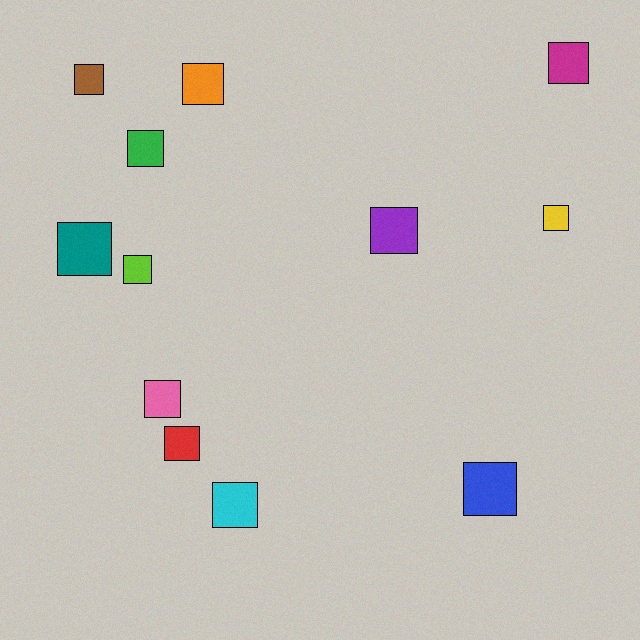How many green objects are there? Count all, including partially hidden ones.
There is 1 green object.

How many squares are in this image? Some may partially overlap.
There are 12 squares.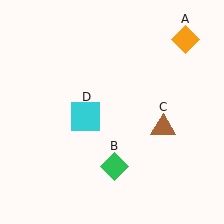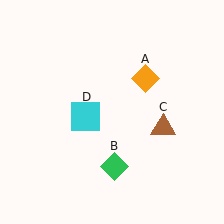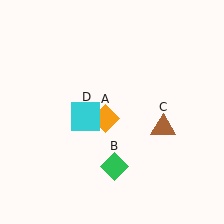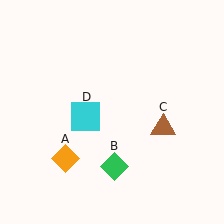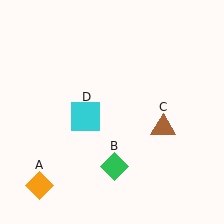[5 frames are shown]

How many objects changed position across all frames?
1 object changed position: orange diamond (object A).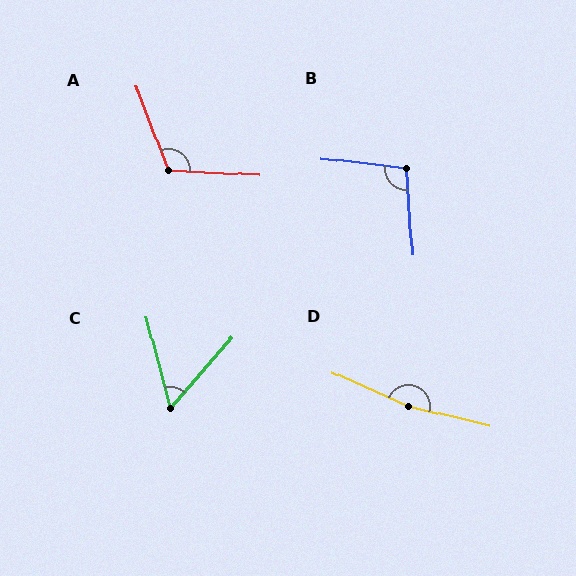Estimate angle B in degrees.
Approximately 101 degrees.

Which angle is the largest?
D, at approximately 170 degrees.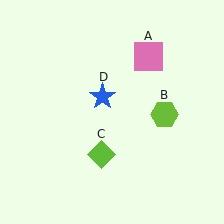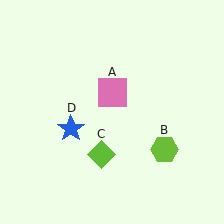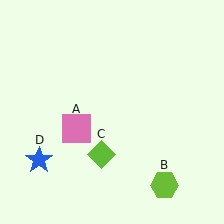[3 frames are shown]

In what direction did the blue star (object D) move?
The blue star (object D) moved down and to the left.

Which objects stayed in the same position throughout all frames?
Lime diamond (object C) remained stationary.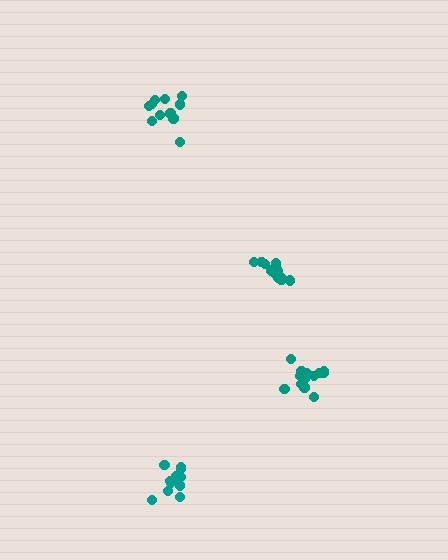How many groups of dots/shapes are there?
There are 4 groups.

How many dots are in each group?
Group 1: 14 dots, Group 2: 11 dots, Group 3: 12 dots, Group 4: 14 dots (51 total).